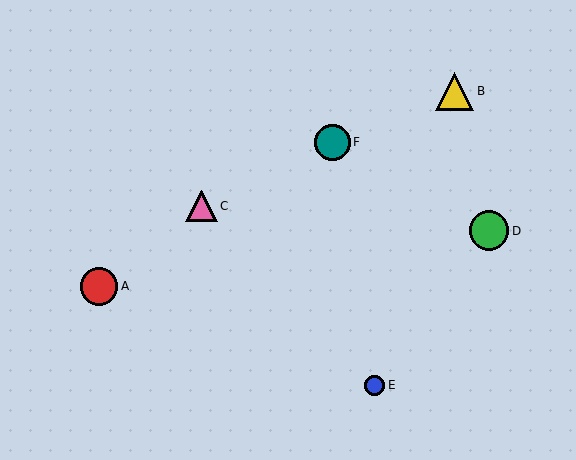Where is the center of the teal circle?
The center of the teal circle is at (333, 142).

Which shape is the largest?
The green circle (labeled D) is the largest.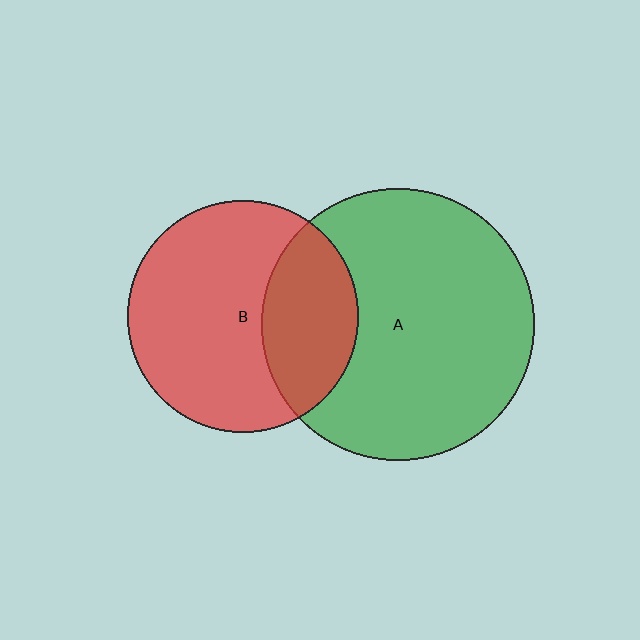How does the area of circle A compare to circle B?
Approximately 1.4 times.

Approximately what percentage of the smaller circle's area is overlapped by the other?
Approximately 30%.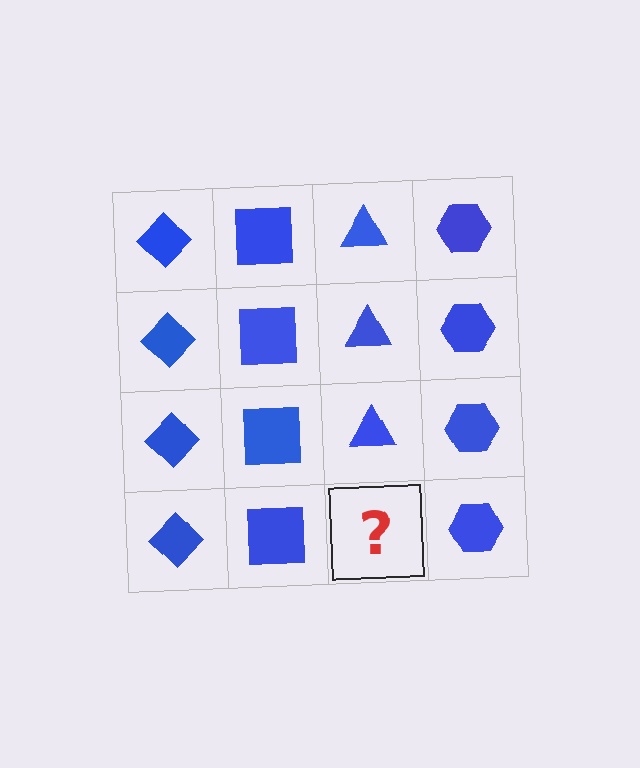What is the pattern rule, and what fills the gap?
The rule is that each column has a consistent shape. The gap should be filled with a blue triangle.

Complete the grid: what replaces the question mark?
The question mark should be replaced with a blue triangle.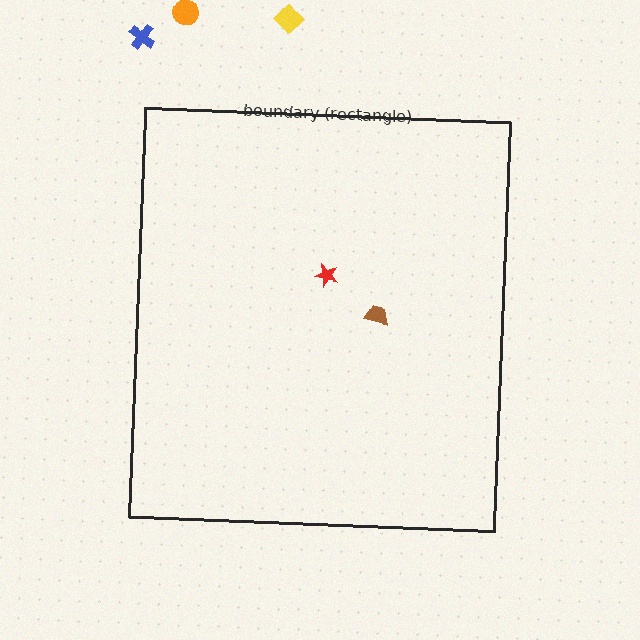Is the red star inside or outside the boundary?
Inside.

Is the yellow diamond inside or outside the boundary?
Outside.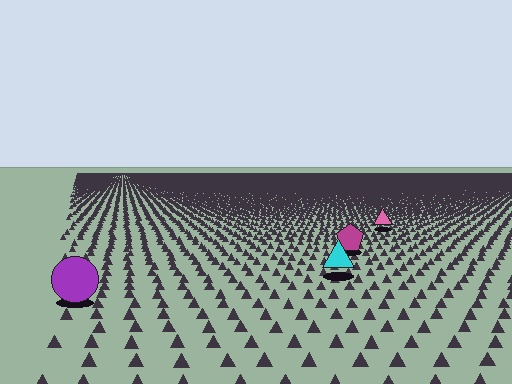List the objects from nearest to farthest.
From nearest to farthest: the purple circle, the cyan triangle, the magenta pentagon, the pink triangle.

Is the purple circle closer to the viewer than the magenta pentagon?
Yes. The purple circle is closer — you can tell from the texture gradient: the ground texture is coarser near it.